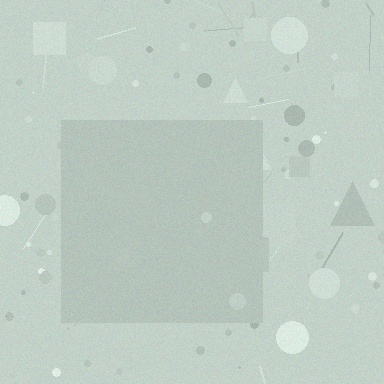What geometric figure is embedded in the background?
A square is embedded in the background.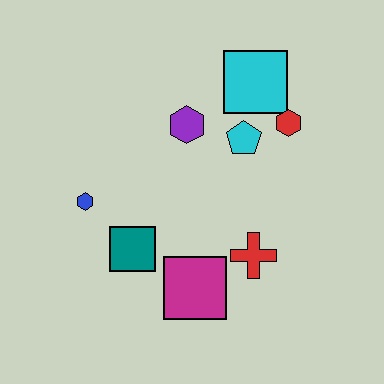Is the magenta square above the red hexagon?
No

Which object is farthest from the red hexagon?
The blue hexagon is farthest from the red hexagon.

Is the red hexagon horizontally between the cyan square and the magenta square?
No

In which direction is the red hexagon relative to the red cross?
The red hexagon is above the red cross.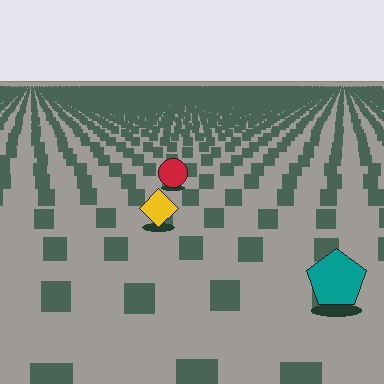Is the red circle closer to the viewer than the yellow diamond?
No. The yellow diamond is closer — you can tell from the texture gradient: the ground texture is coarser near it.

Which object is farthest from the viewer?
The red circle is farthest from the viewer. It appears smaller and the ground texture around it is denser.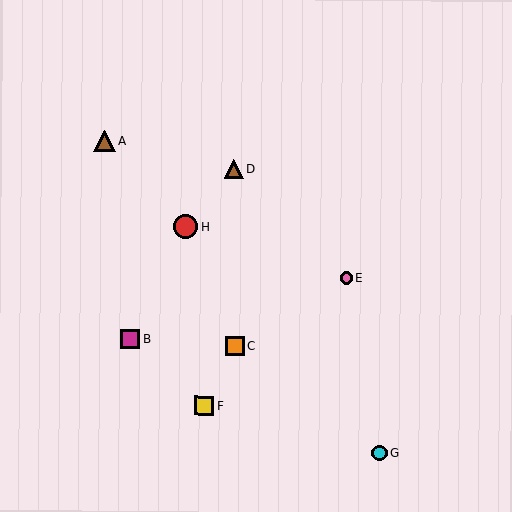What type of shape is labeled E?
Shape E is a pink circle.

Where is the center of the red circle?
The center of the red circle is at (186, 227).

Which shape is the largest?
The red circle (labeled H) is the largest.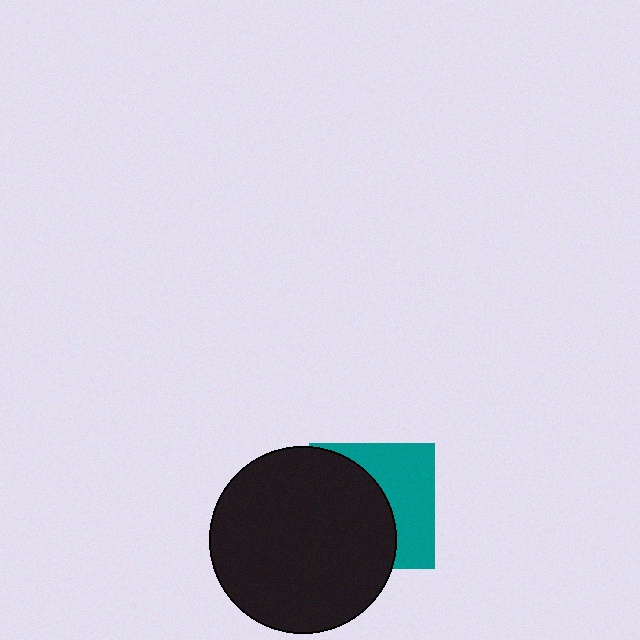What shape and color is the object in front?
The object in front is a black circle.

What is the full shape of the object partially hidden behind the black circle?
The partially hidden object is a teal square.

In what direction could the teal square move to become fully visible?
The teal square could move right. That would shift it out from behind the black circle entirely.